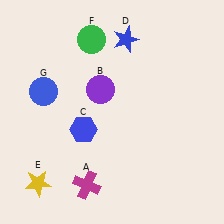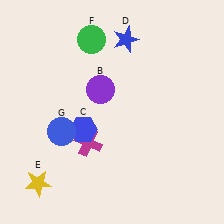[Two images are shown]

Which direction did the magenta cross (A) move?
The magenta cross (A) moved up.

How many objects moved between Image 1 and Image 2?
2 objects moved between the two images.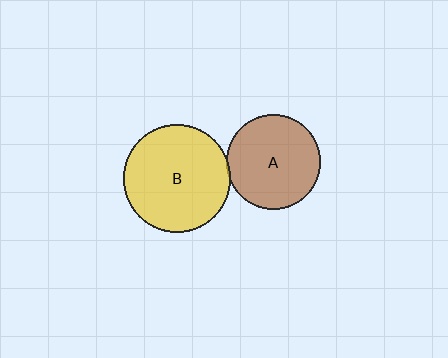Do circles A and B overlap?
Yes.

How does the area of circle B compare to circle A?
Approximately 1.3 times.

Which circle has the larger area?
Circle B (yellow).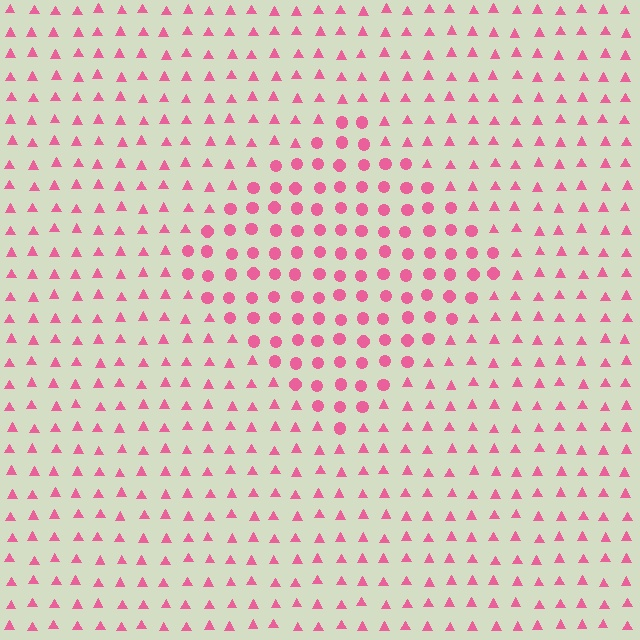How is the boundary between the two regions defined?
The boundary is defined by a change in element shape: circles inside vs. triangles outside. All elements share the same color and spacing.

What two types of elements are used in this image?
The image uses circles inside the diamond region and triangles outside it.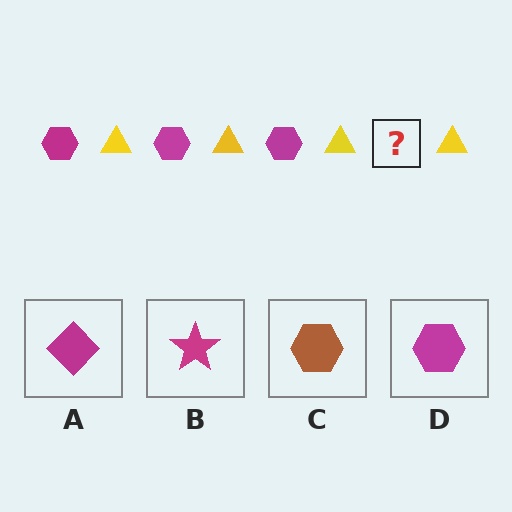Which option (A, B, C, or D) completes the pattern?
D.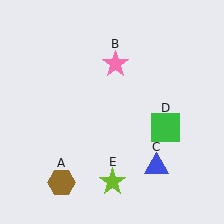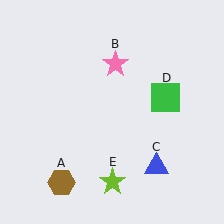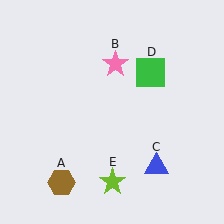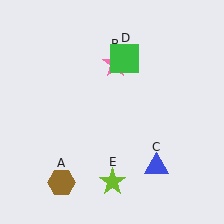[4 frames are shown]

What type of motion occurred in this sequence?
The green square (object D) rotated counterclockwise around the center of the scene.